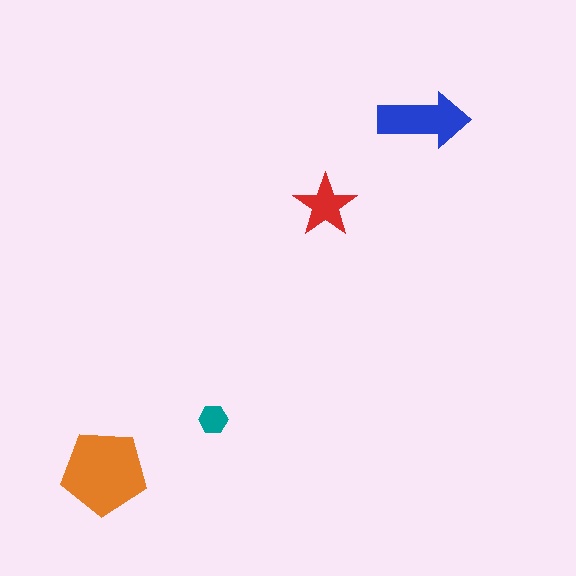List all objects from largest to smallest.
The orange pentagon, the blue arrow, the red star, the teal hexagon.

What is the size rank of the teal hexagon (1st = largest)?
4th.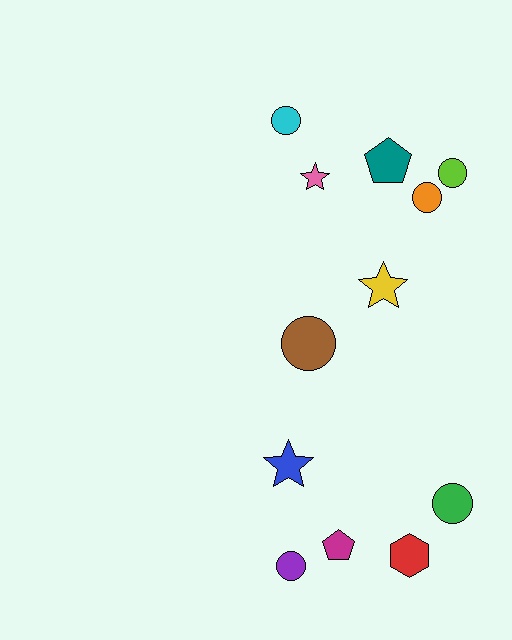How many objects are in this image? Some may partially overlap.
There are 12 objects.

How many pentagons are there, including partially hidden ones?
There are 2 pentagons.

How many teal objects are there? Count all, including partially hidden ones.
There is 1 teal object.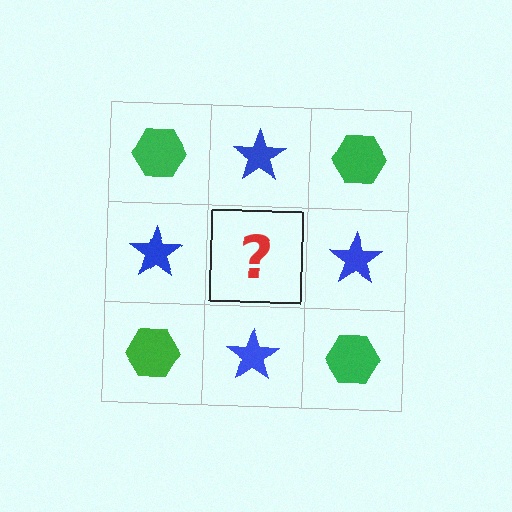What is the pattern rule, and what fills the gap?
The rule is that it alternates green hexagon and blue star in a checkerboard pattern. The gap should be filled with a green hexagon.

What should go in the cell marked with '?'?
The missing cell should contain a green hexagon.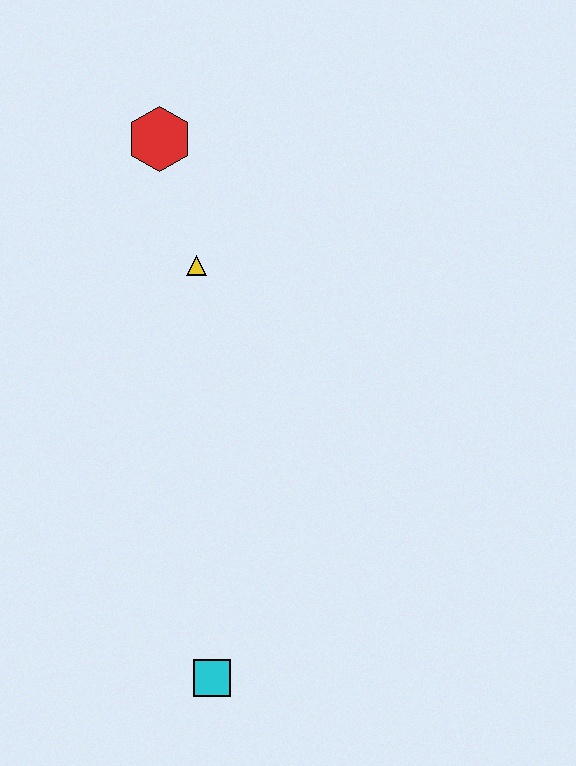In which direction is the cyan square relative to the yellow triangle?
The cyan square is below the yellow triangle.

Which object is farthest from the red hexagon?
The cyan square is farthest from the red hexagon.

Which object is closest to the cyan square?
The yellow triangle is closest to the cyan square.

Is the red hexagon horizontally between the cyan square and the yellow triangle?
No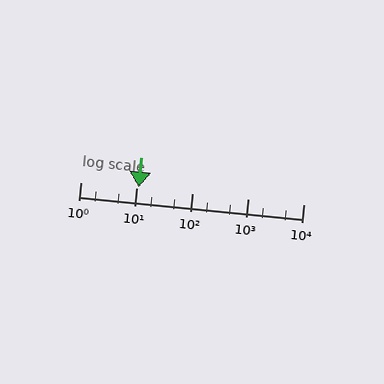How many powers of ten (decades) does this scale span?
The scale spans 4 decades, from 1 to 10000.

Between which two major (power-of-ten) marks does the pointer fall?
The pointer is between 10 and 100.